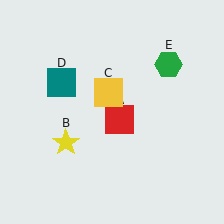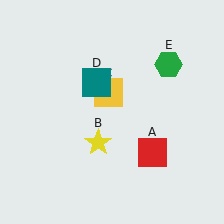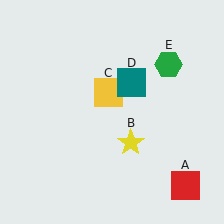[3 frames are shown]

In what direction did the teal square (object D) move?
The teal square (object D) moved right.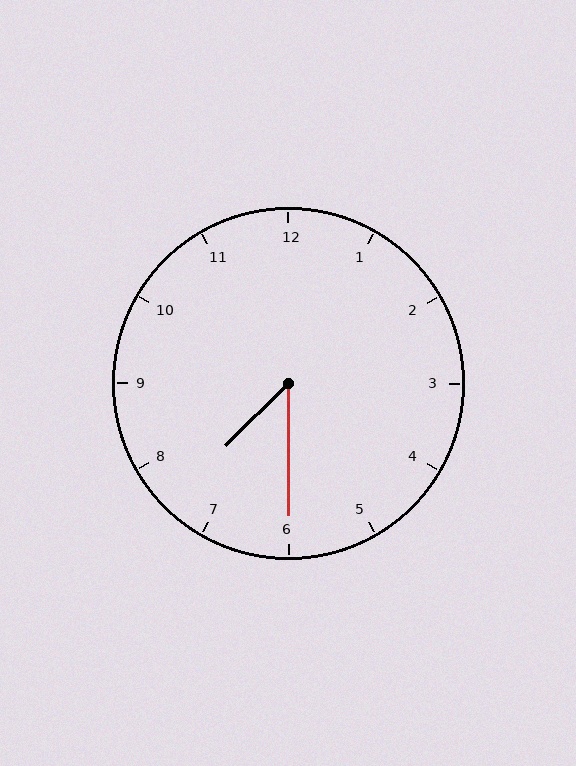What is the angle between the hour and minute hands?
Approximately 45 degrees.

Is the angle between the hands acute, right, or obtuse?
It is acute.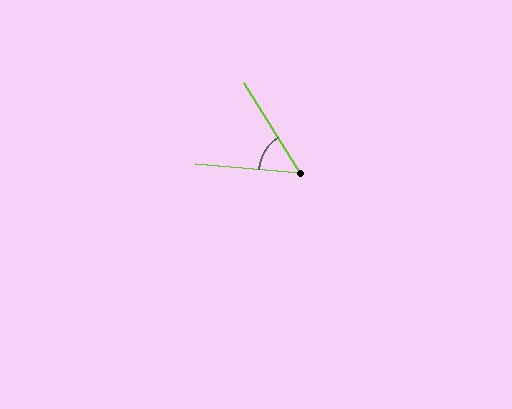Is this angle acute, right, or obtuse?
It is acute.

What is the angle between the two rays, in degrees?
Approximately 54 degrees.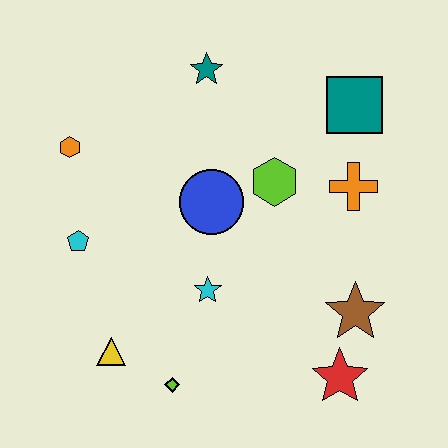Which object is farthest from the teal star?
The red star is farthest from the teal star.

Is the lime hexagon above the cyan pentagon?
Yes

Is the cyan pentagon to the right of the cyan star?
No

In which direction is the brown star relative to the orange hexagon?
The brown star is to the right of the orange hexagon.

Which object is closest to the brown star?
The red star is closest to the brown star.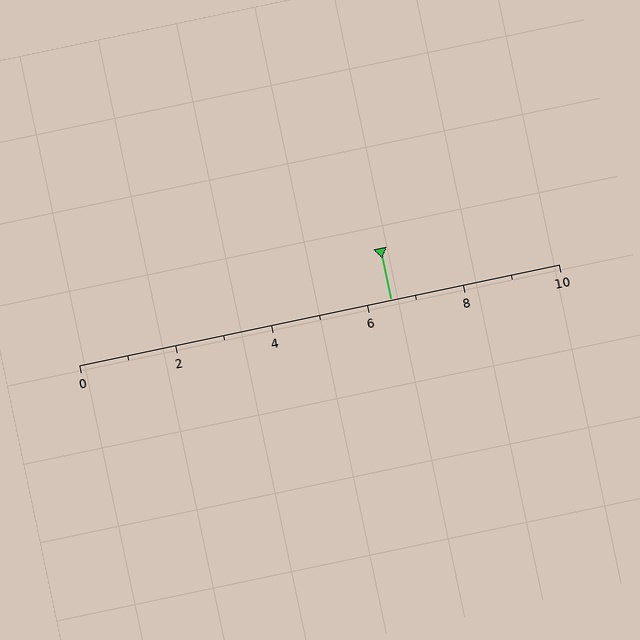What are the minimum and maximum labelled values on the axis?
The axis runs from 0 to 10.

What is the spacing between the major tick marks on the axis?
The major ticks are spaced 2 apart.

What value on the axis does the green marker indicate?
The marker indicates approximately 6.5.